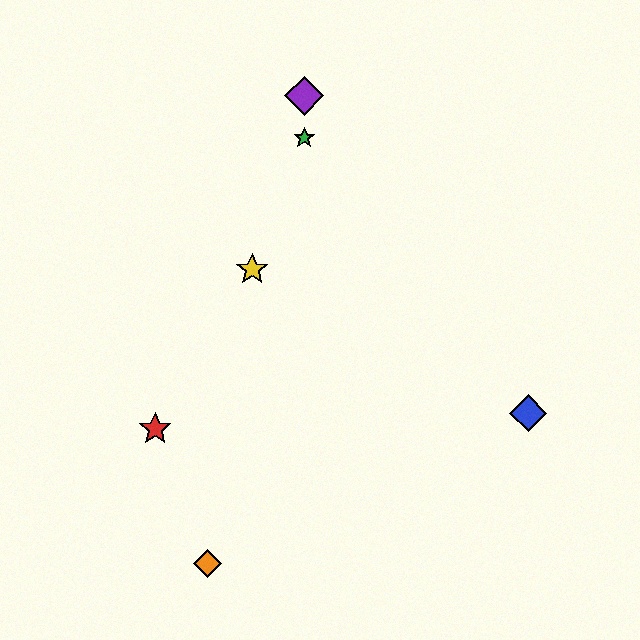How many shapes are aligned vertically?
2 shapes (the green star, the purple diamond) are aligned vertically.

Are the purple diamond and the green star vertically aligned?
Yes, both are at x≈304.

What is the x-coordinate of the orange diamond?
The orange diamond is at x≈207.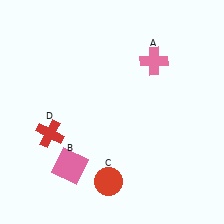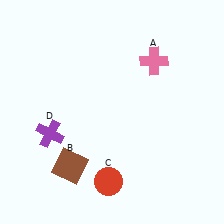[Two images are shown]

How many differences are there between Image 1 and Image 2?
There are 2 differences between the two images.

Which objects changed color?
B changed from pink to brown. D changed from red to purple.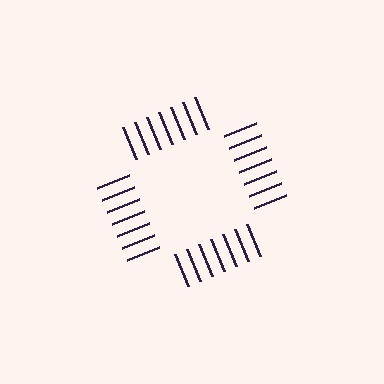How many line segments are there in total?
28 — 7 along each of the 4 edges.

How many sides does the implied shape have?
4 sides — the line-ends trace a square.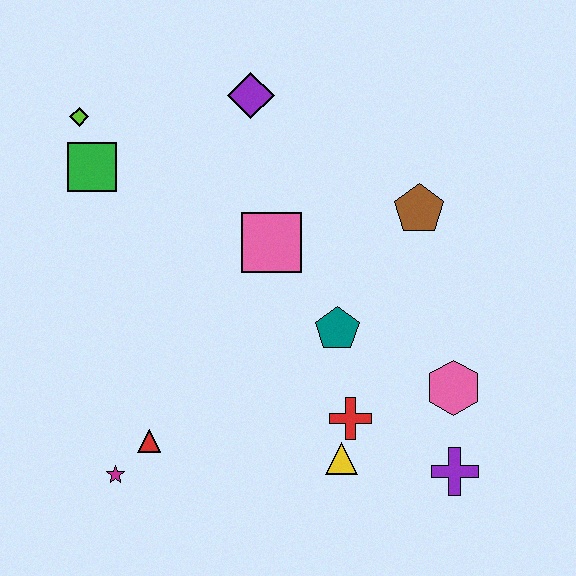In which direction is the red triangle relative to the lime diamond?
The red triangle is below the lime diamond.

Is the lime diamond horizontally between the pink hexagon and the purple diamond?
No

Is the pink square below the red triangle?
No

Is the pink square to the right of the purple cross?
No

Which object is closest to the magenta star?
The red triangle is closest to the magenta star.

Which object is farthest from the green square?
The purple cross is farthest from the green square.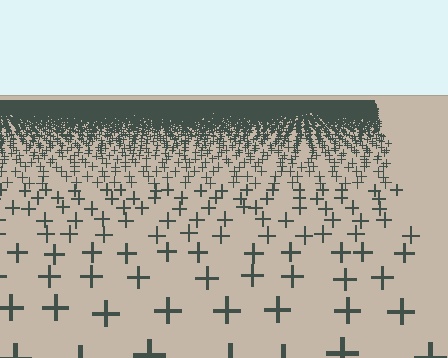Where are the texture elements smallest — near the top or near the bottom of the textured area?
Near the top.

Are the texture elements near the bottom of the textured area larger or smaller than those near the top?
Larger. Near the bottom, elements are closer to the viewer and appear at a bigger on-screen size.